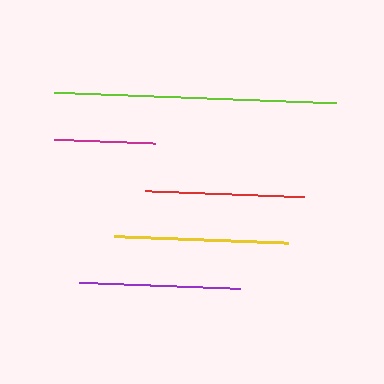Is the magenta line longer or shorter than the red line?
The red line is longer than the magenta line.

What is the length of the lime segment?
The lime segment is approximately 284 pixels long.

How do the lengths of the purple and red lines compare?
The purple and red lines are approximately the same length.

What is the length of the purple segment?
The purple segment is approximately 161 pixels long.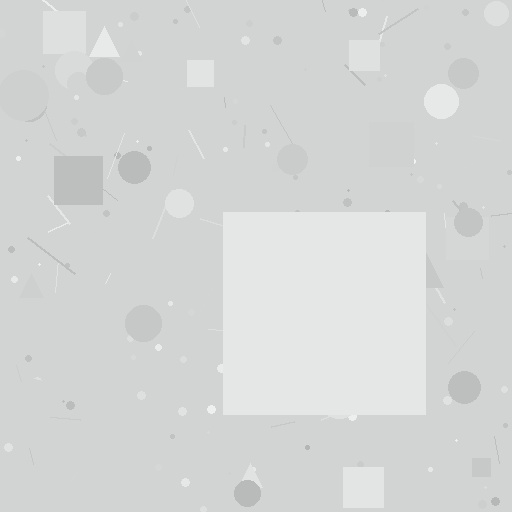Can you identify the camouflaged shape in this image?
The camouflaged shape is a square.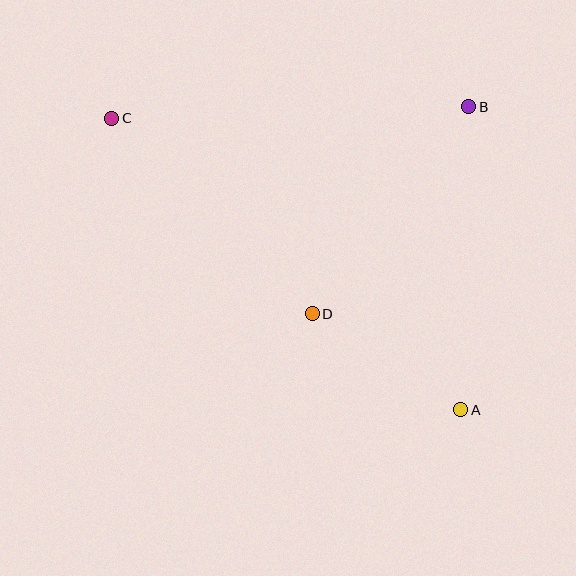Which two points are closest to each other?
Points A and D are closest to each other.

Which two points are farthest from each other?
Points A and C are farthest from each other.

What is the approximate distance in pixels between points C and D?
The distance between C and D is approximately 280 pixels.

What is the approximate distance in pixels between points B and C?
The distance between B and C is approximately 357 pixels.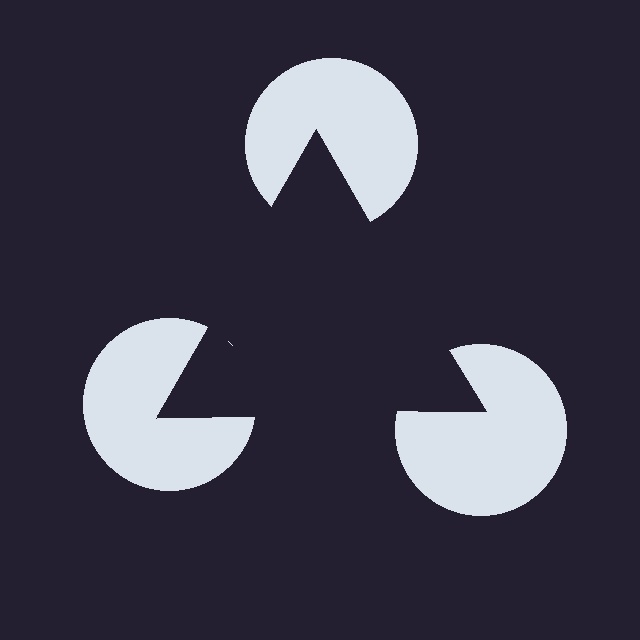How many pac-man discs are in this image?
There are 3 — one at each vertex of the illusory triangle.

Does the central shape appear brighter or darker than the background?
It typically appears slightly darker than the background, even though no actual brightness change is drawn.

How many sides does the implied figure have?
3 sides.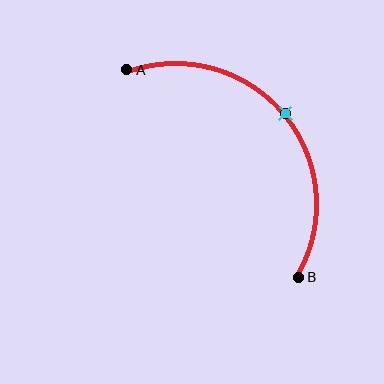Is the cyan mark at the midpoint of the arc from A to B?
Yes. The cyan mark lies on the arc at equal arc-length from both A and B — it is the arc midpoint.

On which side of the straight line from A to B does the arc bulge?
The arc bulges above and to the right of the straight line connecting A and B.